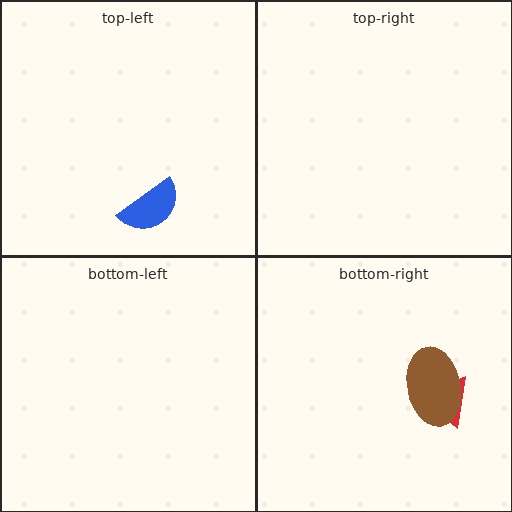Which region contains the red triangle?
The bottom-right region.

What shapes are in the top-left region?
The blue semicircle.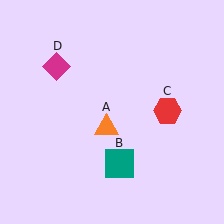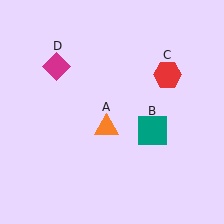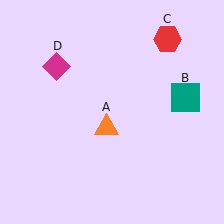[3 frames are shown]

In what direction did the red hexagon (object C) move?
The red hexagon (object C) moved up.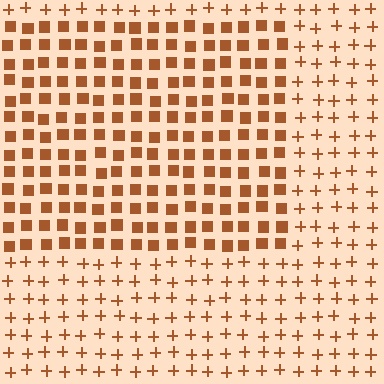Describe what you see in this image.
The image is filled with small brown elements arranged in a uniform grid. A rectangle-shaped region contains squares, while the surrounding area contains plus signs. The boundary is defined purely by the change in element shape.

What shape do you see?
I see a rectangle.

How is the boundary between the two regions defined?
The boundary is defined by a change in element shape: squares inside vs. plus signs outside. All elements share the same color and spacing.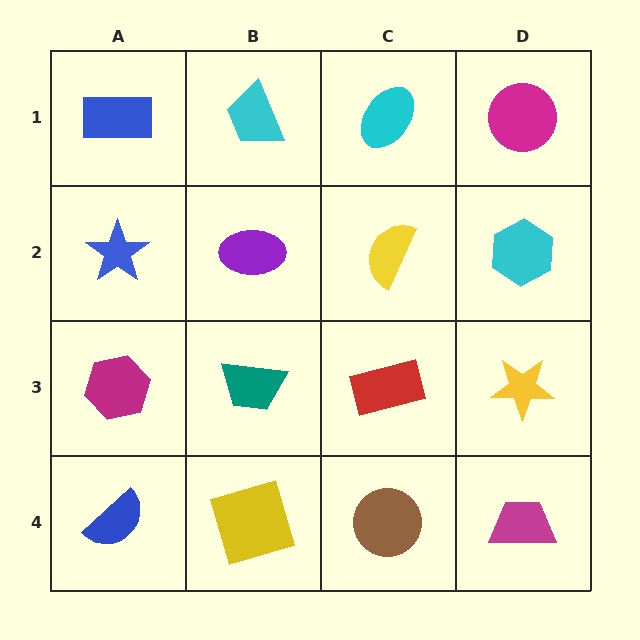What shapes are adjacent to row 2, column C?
A cyan ellipse (row 1, column C), a red rectangle (row 3, column C), a purple ellipse (row 2, column B), a cyan hexagon (row 2, column D).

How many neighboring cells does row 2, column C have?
4.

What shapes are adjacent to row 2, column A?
A blue rectangle (row 1, column A), a magenta hexagon (row 3, column A), a purple ellipse (row 2, column B).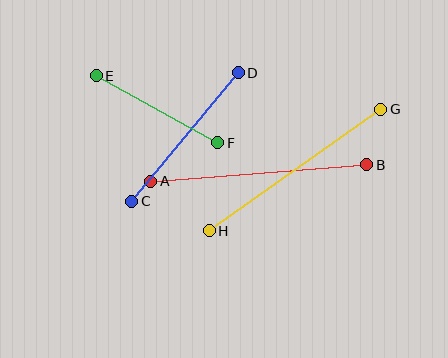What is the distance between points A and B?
The distance is approximately 216 pixels.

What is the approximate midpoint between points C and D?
The midpoint is at approximately (185, 137) pixels.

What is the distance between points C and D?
The distance is approximately 167 pixels.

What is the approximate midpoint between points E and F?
The midpoint is at approximately (157, 109) pixels.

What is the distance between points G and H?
The distance is approximately 210 pixels.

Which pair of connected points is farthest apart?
Points A and B are farthest apart.